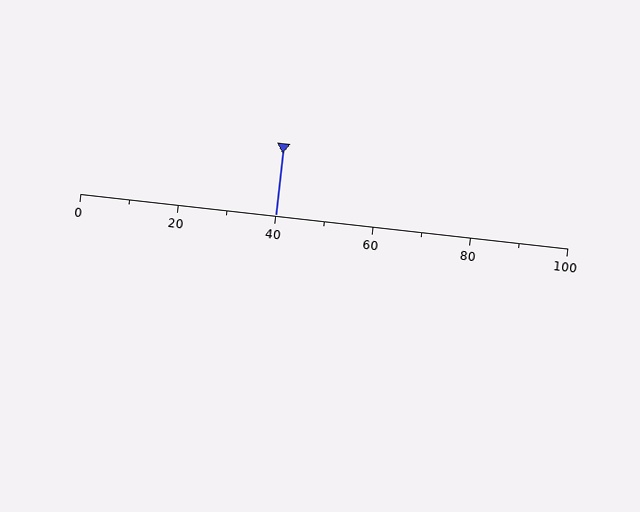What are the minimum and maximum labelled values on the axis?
The axis runs from 0 to 100.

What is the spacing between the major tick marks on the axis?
The major ticks are spaced 20 apart.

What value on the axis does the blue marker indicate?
The marker indicates approximately 40.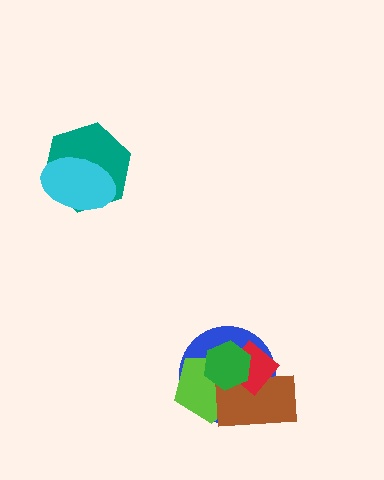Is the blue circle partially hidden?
Yes, it is partially covered by another shape.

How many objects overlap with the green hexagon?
4 objects overlap with the green hexagon.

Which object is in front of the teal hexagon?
The cyan ellipse is in front of the teal hexagon.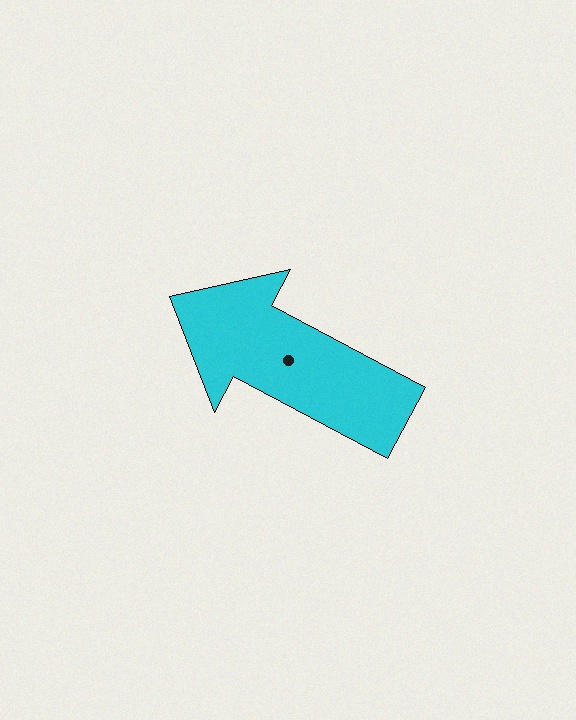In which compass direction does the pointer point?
Northwest.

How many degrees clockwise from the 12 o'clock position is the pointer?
Approximately 298 degrees.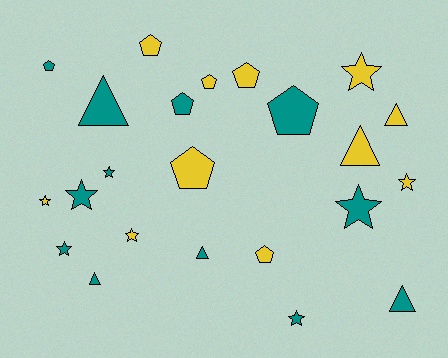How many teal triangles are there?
There are 4 teal triangles.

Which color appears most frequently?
Teal, with 12 objects.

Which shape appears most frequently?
Star, with 9 objects.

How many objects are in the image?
There are 23 objects.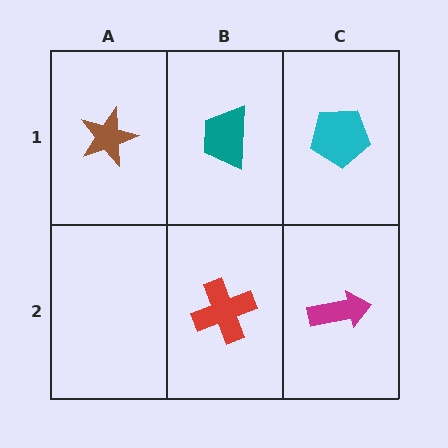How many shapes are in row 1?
3 shapes.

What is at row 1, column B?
A teal trapezoid.